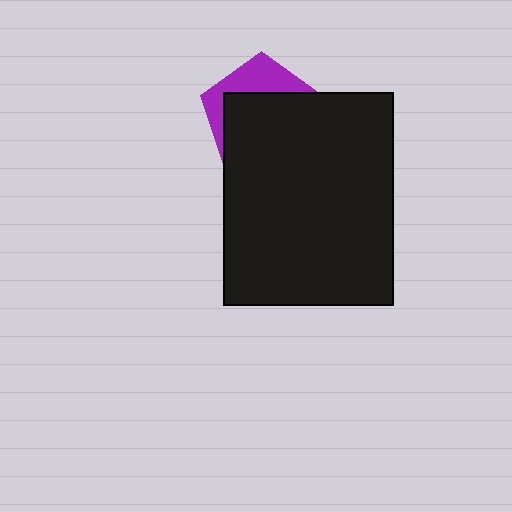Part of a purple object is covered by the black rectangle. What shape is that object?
It is a pentagon.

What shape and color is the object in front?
The object in front is a black rectangle.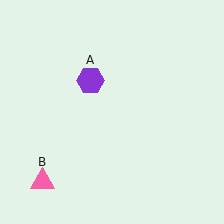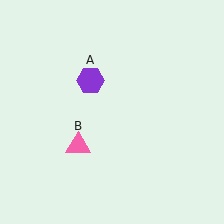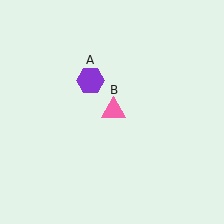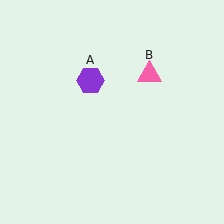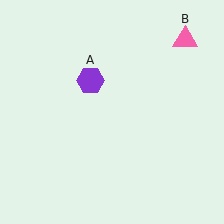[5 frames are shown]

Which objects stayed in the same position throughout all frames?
Purple hexagon (object A) remained stationary.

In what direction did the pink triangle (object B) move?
The pink triangle (object B) moved up and to the right.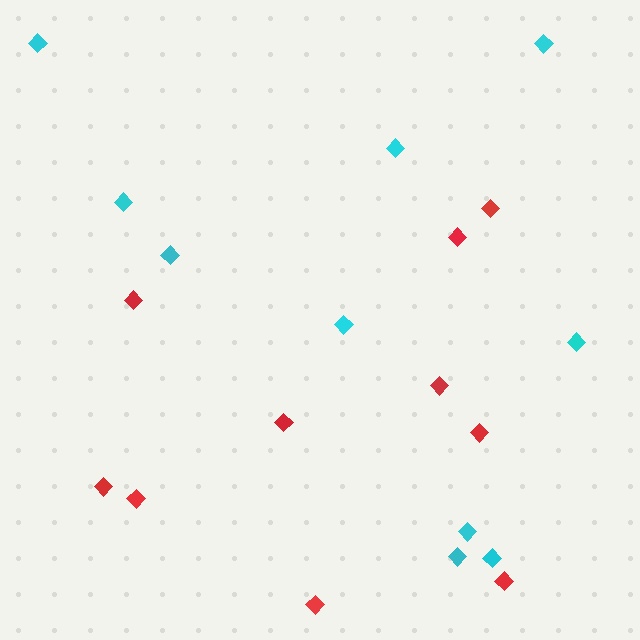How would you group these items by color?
There are 2 groups: one group of cyan diamonds (10) and one group of red diamonds (10).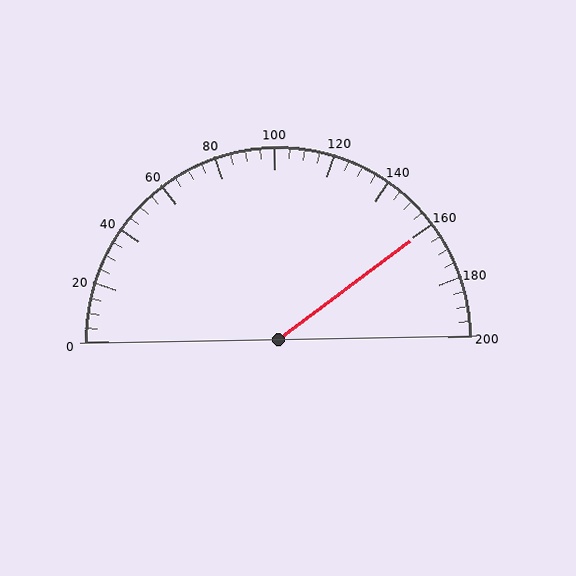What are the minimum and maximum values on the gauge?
The gauge ranges from 0 to 200.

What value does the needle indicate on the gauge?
The needle indicates approximately 160.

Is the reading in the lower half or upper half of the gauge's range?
The reading is in the upper half of the range (0 to 200).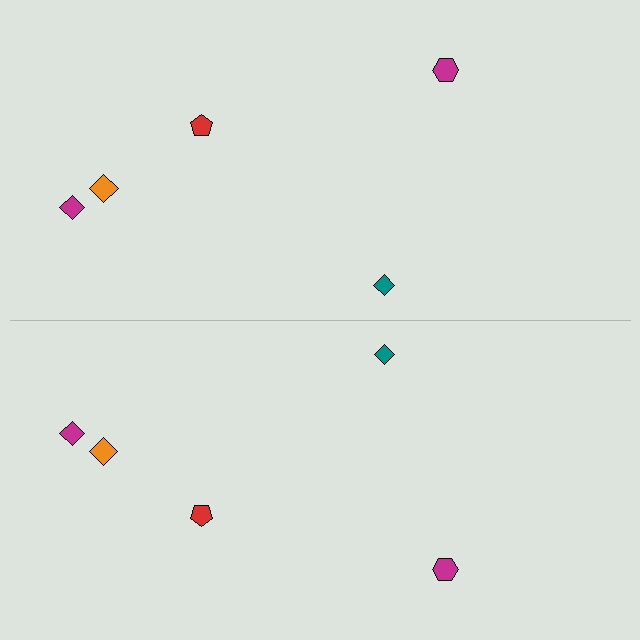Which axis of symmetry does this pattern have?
The pattern has a horizontal axis of symmetry running through the center of the image.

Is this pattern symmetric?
Yes, this pattern has bilateral (reflection) symmetry.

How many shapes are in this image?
There are 10 shapes in this image.